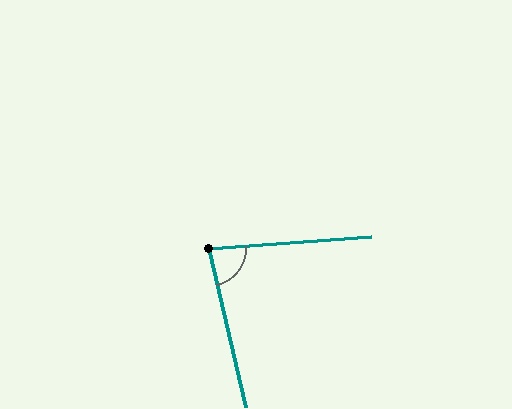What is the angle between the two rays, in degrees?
Approximately 81 degrees.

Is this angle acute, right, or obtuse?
It is acute.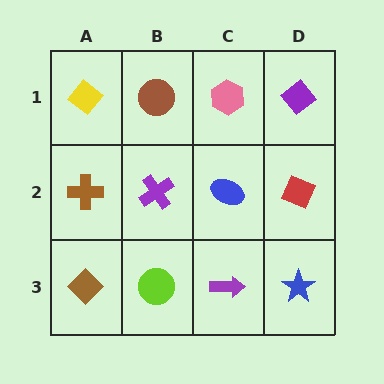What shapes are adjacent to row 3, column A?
A brown cross (row 2, column A), a lime circle (row 3, column B).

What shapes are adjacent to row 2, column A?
A yellow diamond (row 1, column A), a brown diamond (row 3, column A), a purple cross (row 2, column B).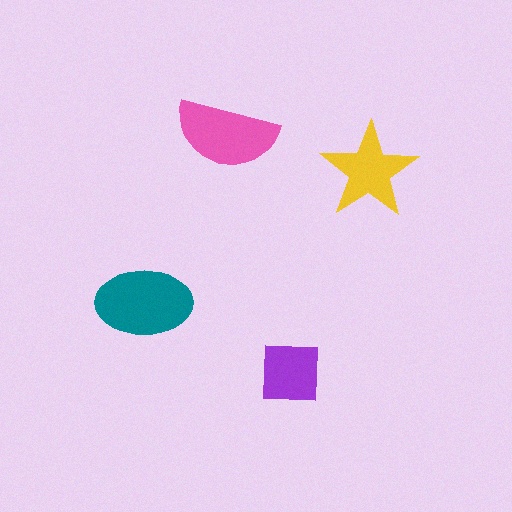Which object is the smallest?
The purple square.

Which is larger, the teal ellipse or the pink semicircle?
The teal ellipse.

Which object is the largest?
The teal ellipse.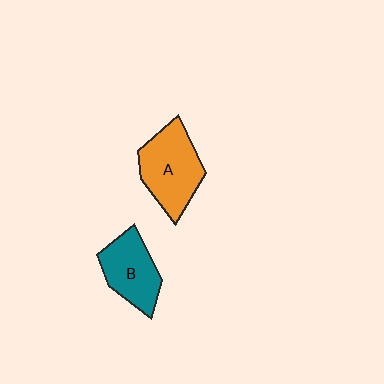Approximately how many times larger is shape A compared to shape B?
Approximately 1.2 times.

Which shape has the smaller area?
Shape B (teal).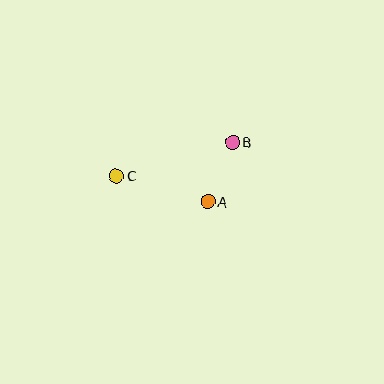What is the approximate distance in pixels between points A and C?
The distance between A and C is approximately 95 pixels.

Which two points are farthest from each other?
Points B and C are farthest from each other.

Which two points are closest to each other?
Points A and B are closest to each other.